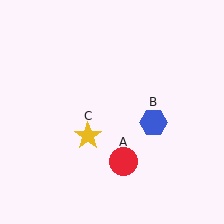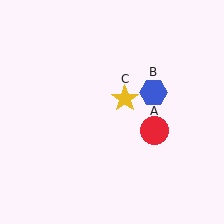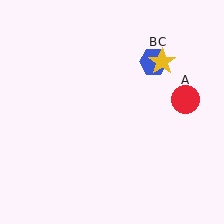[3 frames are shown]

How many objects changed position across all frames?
3 objects changed position: red circle (object A), blue hexagon (object B), yellow star (object C).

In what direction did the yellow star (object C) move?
The yellow star (object C) moved up and to the right.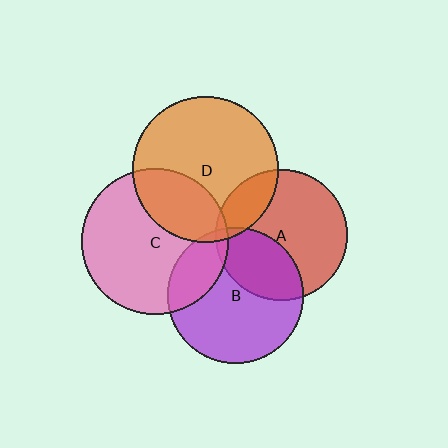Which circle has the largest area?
Circle C (pink).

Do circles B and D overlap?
Yes.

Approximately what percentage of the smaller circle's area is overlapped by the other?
Approximately 5%.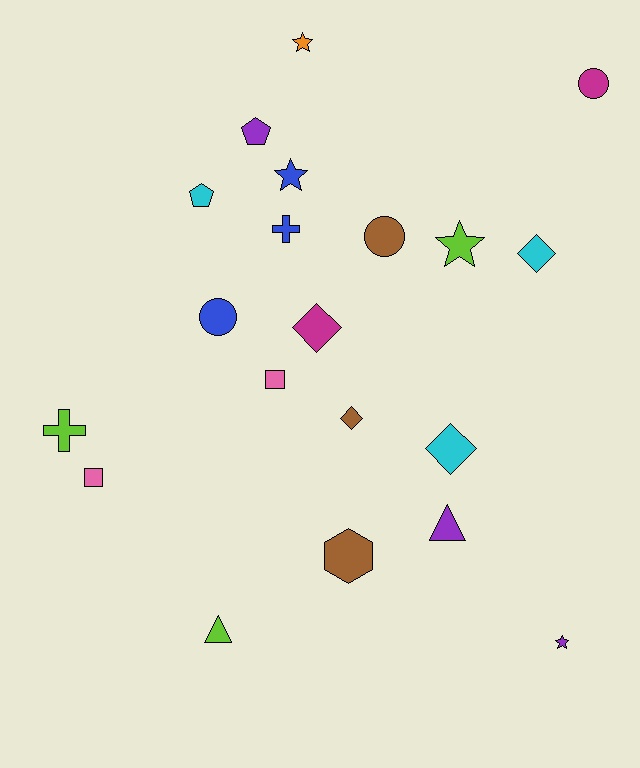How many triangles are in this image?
There are 2 triangles.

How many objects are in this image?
There are 20 objects.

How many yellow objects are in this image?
There are no yellow objects.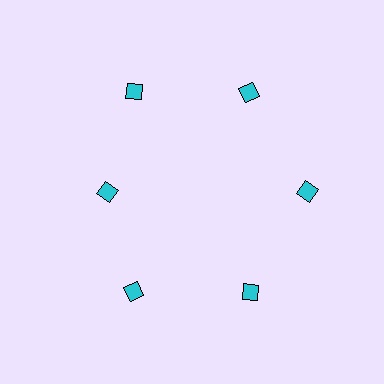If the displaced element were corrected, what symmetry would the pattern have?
It would have 6-fold rotational symmetry — the pattern would map onto itself every 60 degrees.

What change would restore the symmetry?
The symmetry would be restored by moving it outward, back onto the ring so that all 6 diamonds sit at equal angles and equal distance from the center.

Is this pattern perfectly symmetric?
No. The 6 cyan diamonds are arranged in a ring, but one element near the 9 o'clock position is pulled inward toward the center, breaking the 6-fold rotational symmetry.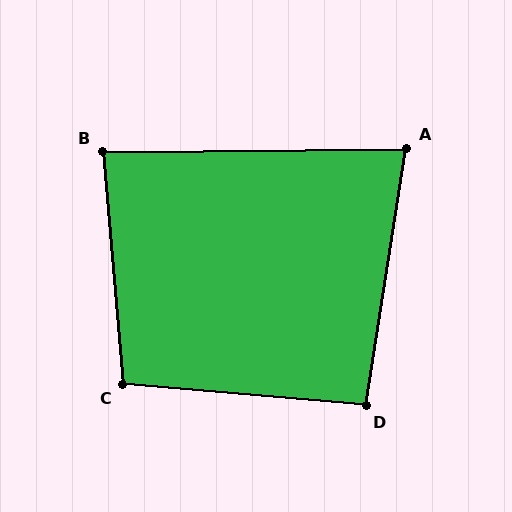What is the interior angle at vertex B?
Approximately 86 degrees (approximately right).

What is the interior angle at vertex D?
Approximately 94 degrees (approximately right).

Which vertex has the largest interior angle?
C, at approximately 100 degrees.